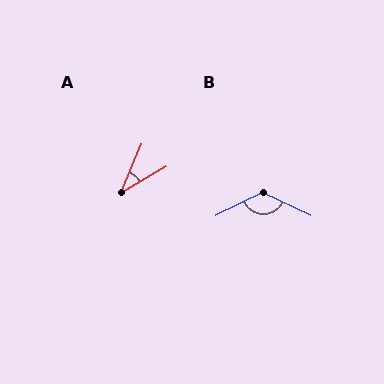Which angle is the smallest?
A, at approximately 37 degrees.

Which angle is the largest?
B, at approximately 129 degrees.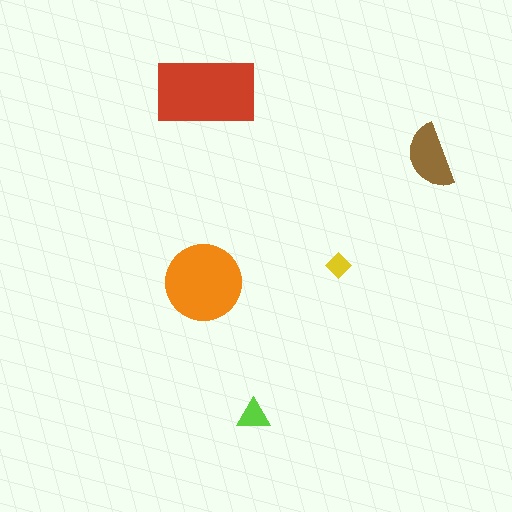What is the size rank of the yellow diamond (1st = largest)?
5th.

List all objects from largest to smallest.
The red rectangle, the orange circle, the brown semicircle, the lime triangle, the yellow diamond.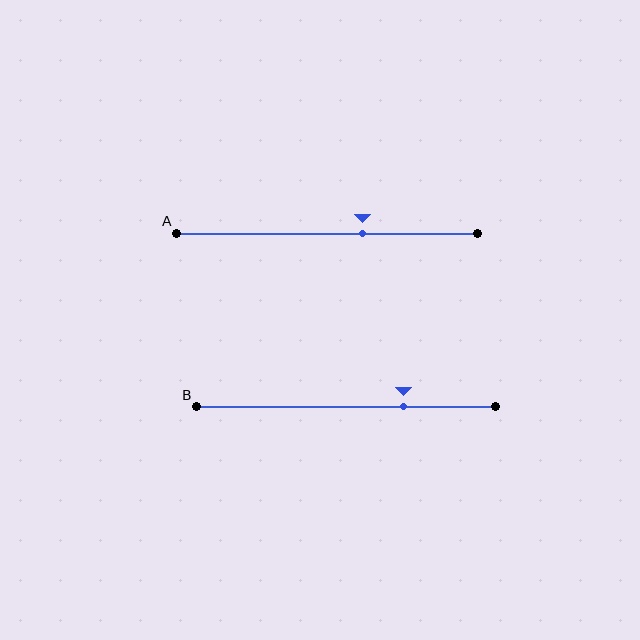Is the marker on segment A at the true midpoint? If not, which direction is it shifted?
No, the marker on segment A is shifted to the right by about 12% of the segment length.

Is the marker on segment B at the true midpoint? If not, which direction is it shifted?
No, the marker on segment B is shifted to the right by about 19% of the segment length.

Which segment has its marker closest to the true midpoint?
Segment A has its marker closest to the true midpoint.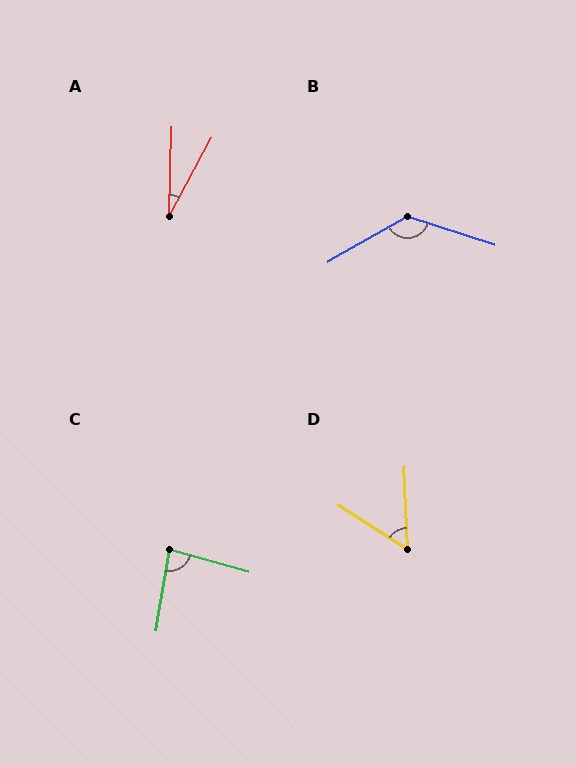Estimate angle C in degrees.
Approximately 84 degrees.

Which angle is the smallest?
A, at approximately 27 degrees.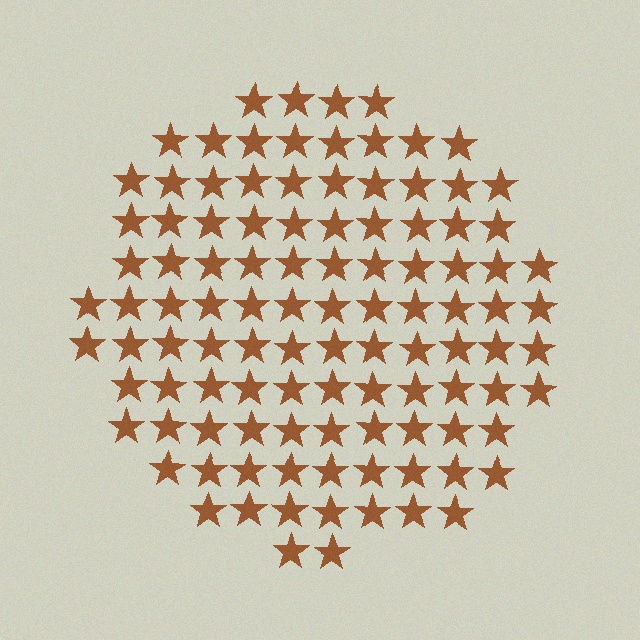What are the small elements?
The small elements are stars.